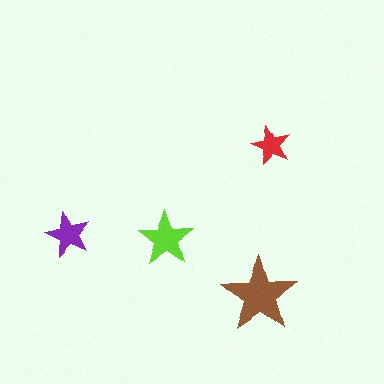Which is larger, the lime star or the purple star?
The lime one.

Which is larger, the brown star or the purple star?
The brown one.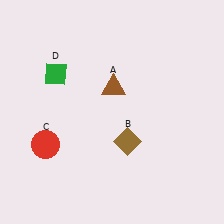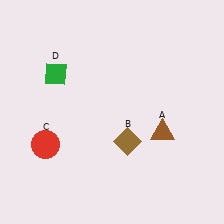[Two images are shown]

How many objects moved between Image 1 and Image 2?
1 object moved between the two images.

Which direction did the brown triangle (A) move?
The brown triangle (A) moved right.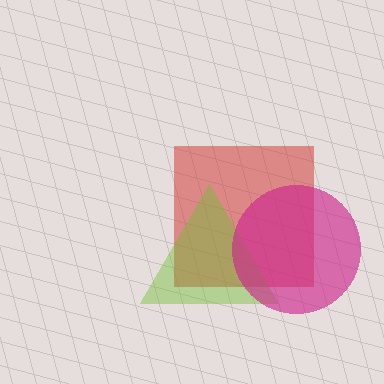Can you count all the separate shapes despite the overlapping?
Yes, there are 3 separate shapes.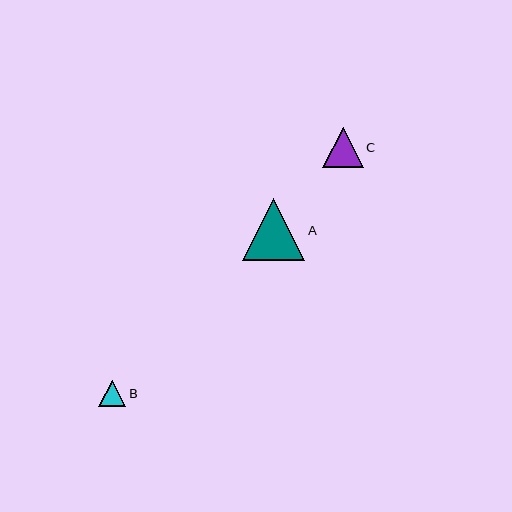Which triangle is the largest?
Triangle A is the largest with a size of approximately 62 pixels.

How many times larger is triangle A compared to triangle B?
Triangle A is approximately 2.3 times the size of triangle B.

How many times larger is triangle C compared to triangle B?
Triangle C is approximately 1.5 times the size of triangle B.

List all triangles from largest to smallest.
From largest to smallest: A, C, B.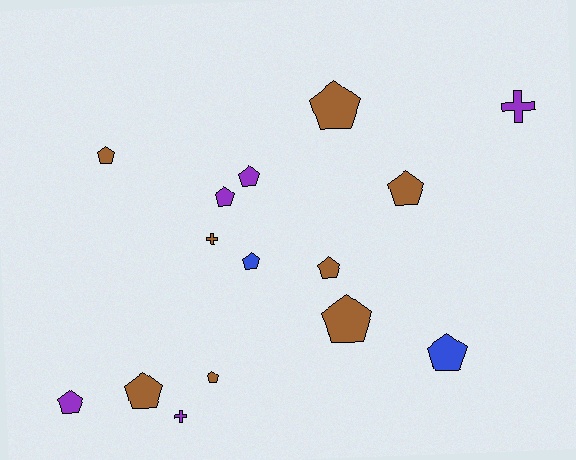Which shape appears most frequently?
Pentagon, with 12 objects.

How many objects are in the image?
There are 15 objects.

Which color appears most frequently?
Brown, with 8 objects.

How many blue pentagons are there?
There are 2 blue pentagons.